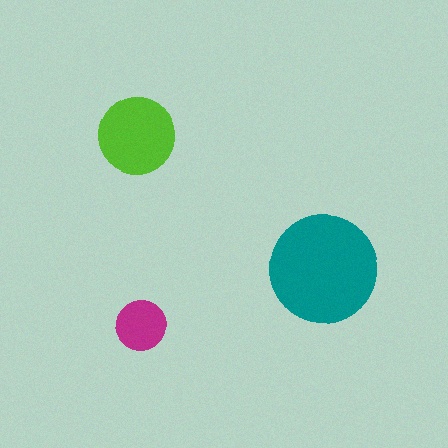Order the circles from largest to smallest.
the teal one, the lime one, the magenta one.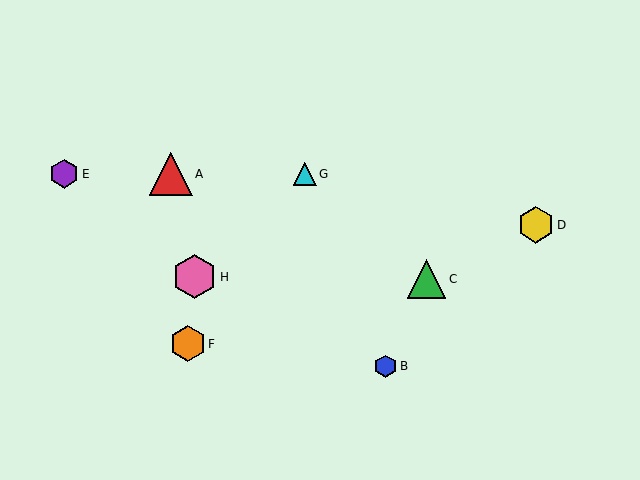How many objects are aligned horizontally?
3 objects (A, E, G) are aligned horizontally.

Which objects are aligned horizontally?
Objects A, E, G are aligned horizontally.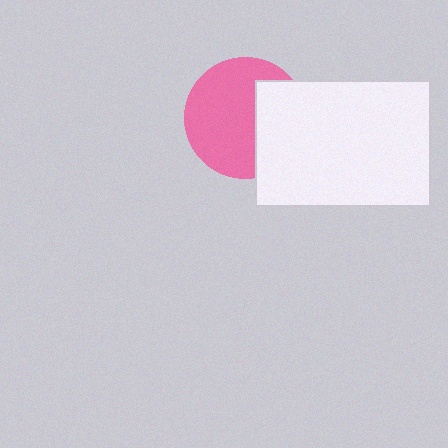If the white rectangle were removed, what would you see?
You would see the complete pink circle.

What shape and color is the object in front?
The object in front is a white rectangle.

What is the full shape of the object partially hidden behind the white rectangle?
The partially hidden object is a pink circle.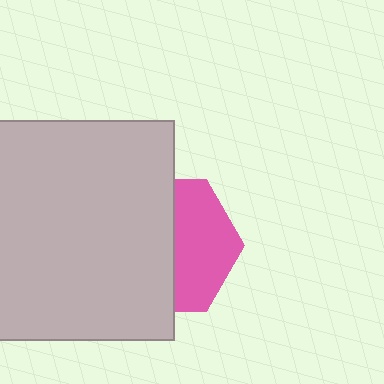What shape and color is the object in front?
The object in front is a light gray square.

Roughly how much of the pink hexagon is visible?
A small part of it is visible (roughly 44%).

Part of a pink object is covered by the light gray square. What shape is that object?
It is a hexagon.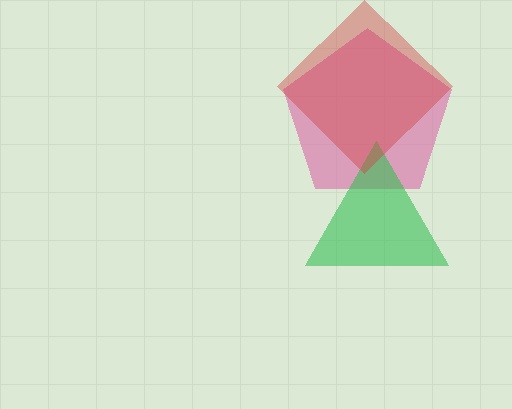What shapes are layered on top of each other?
The layered shapes are: a pink pentagon, a green triangle, a red diamond.